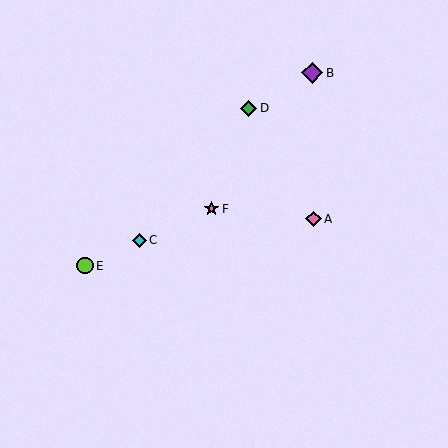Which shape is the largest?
The purple diamond (labeled B) is the largest.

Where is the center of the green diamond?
The center of the green diamond is at (249, 108).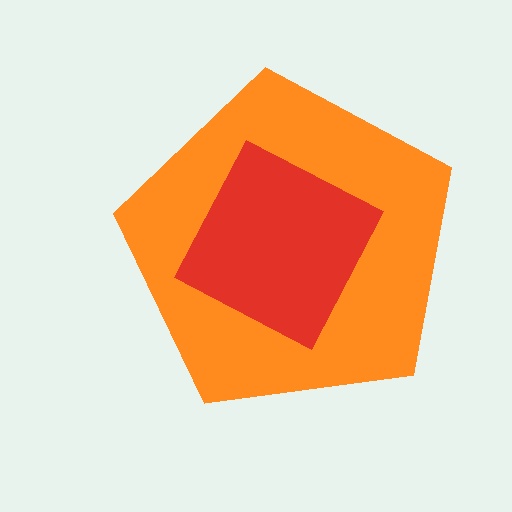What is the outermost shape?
The orange pentagon.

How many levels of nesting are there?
2.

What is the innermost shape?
The red diamond.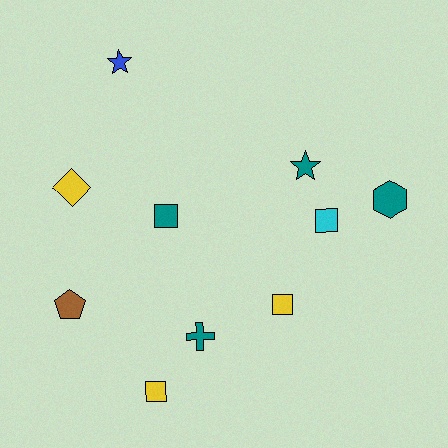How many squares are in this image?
There are 4 squares.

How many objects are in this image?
There are 10 objects.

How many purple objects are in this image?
There are no purple objects.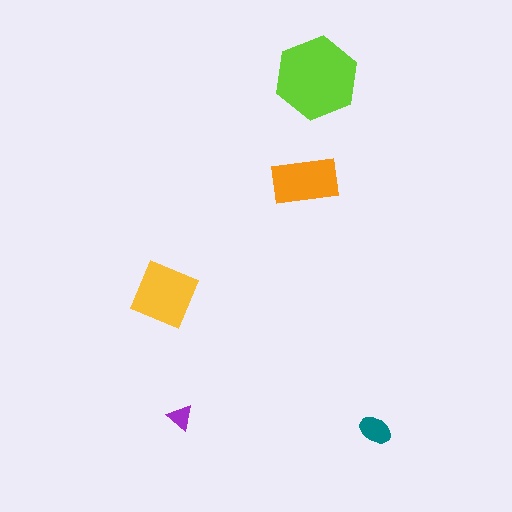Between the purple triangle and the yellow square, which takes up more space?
The yellow square.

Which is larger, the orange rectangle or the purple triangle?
The orange rectangle.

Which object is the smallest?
The purple triangle.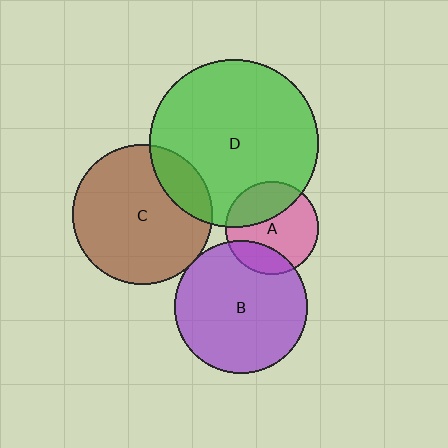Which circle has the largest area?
Circle D (green).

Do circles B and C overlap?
Yes.